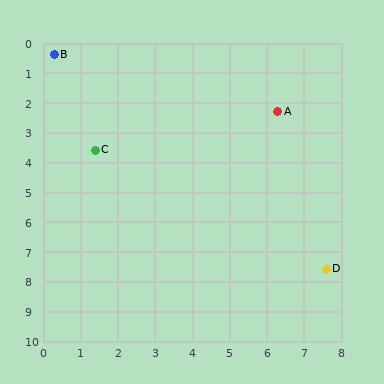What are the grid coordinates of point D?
Point D is at approximately (7.6, 7.6).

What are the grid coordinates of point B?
Point B is at approximately (0.3, 0.4).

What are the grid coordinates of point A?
Point A is at approximately (6.3, 2.3).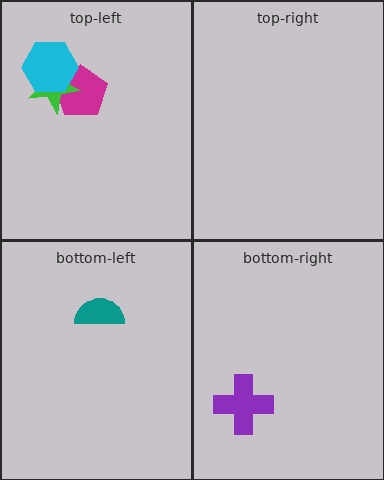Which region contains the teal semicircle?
The bottom-left region.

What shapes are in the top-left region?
The magenta pentagon, the green star, the cyan hexagon.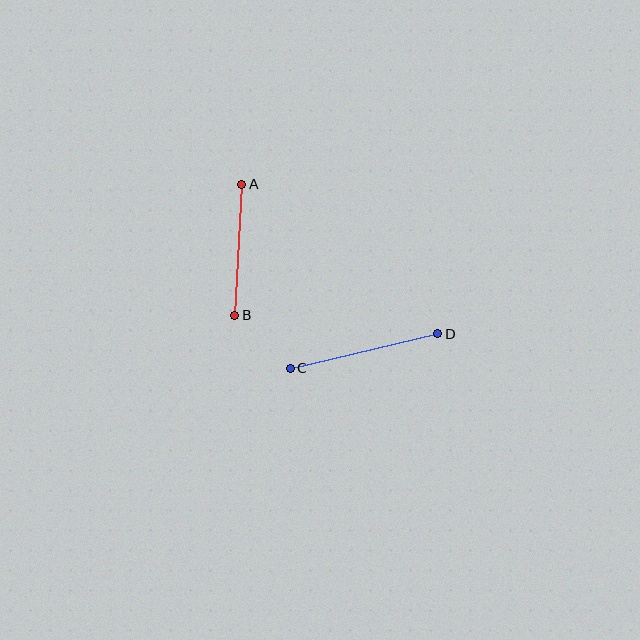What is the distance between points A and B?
The distance is approximately 131 pixels.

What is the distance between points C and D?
The distance is approximately 152 pixels.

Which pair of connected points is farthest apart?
Points C and D are farthest apart.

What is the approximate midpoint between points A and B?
The midpoint is at approximately (238, 250) pixels.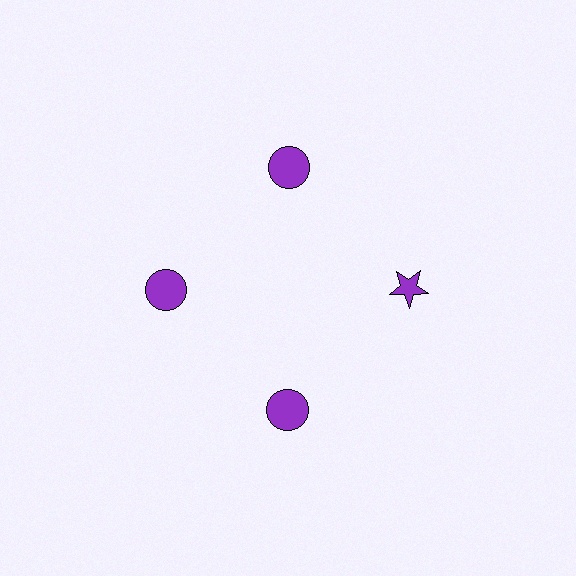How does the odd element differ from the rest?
It has a different shape: star instead of circle.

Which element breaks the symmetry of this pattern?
The purple star at roughly the 3 o'clock position breaks the symmetry. All other shapes are purple circles.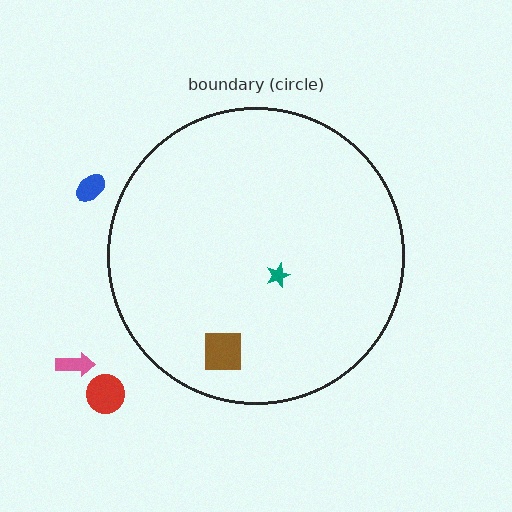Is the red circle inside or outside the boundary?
Outside.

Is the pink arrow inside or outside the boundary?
Outside.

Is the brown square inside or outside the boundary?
Inside.